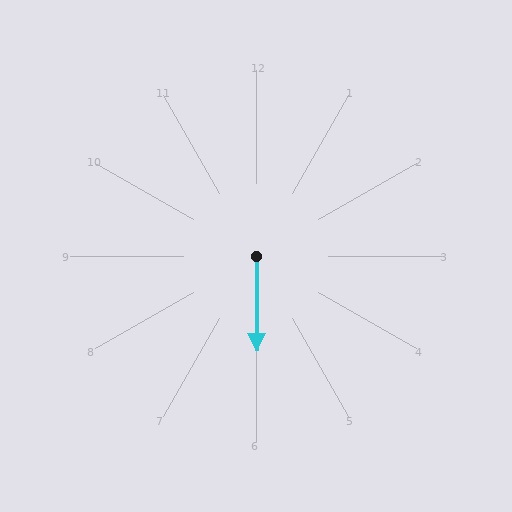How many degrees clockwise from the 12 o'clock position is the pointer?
Approximately 180 degrees.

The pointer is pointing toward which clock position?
Roughly 6 o'clock.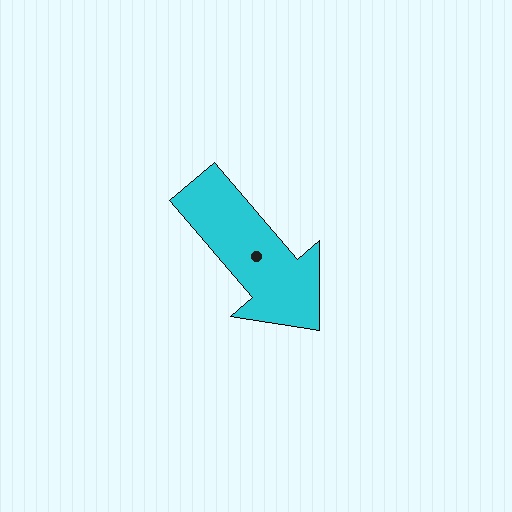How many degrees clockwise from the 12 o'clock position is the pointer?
Approximately 139 degrees.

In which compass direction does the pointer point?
Southeast.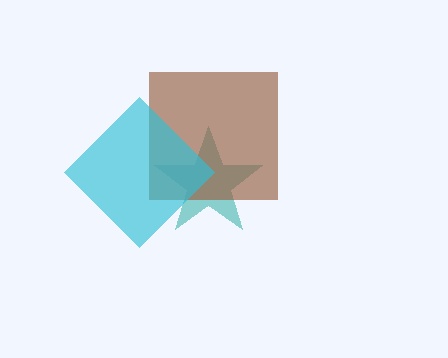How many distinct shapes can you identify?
There are 3 distinct shapes: a teal star, a brown square, a cyan diamond.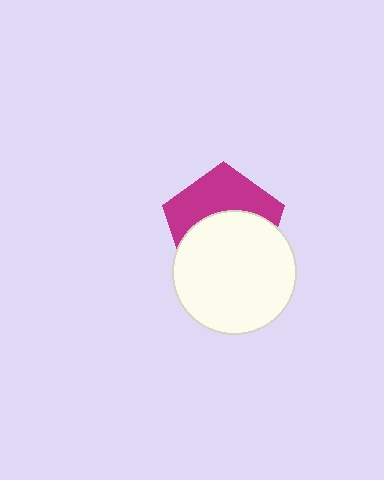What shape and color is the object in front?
The object in front is a white circle.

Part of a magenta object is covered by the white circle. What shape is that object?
It is a pentagon.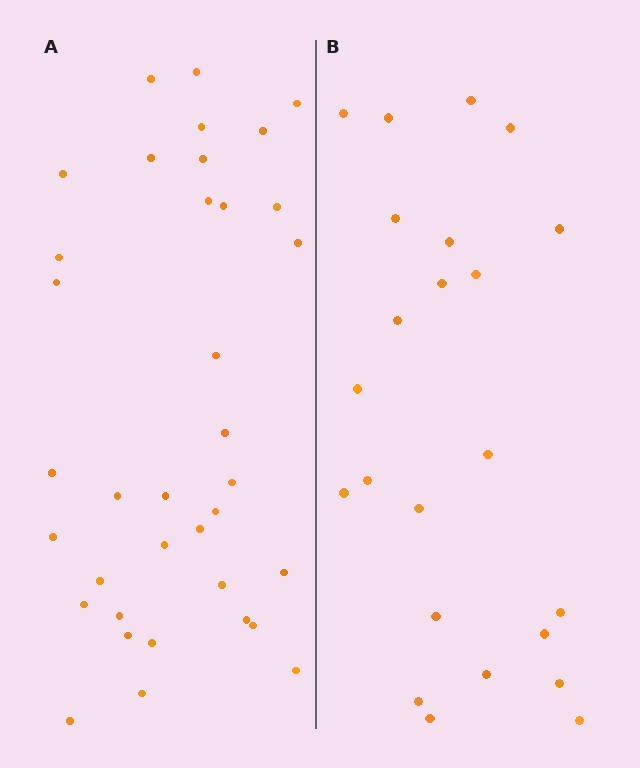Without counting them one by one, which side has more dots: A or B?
Region A (the left region) has more dots.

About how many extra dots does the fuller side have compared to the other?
Region A has approximately 15 more dots than region B.